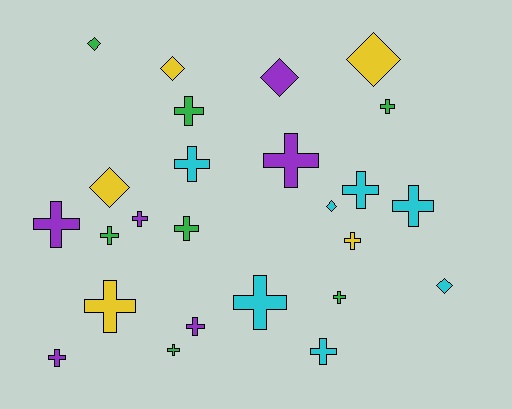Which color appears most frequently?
Green, with 7 objects.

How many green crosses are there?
There are 6 green crosses.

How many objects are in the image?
There are 25 objects.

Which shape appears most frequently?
Cross, with 18 objects.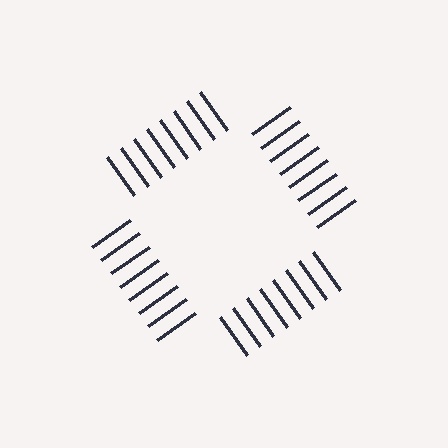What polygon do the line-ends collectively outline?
An illusory square — the line segments terminate on its edges but no continuous stroke is drawn.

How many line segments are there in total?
32 — 8 along each of the 4 edges.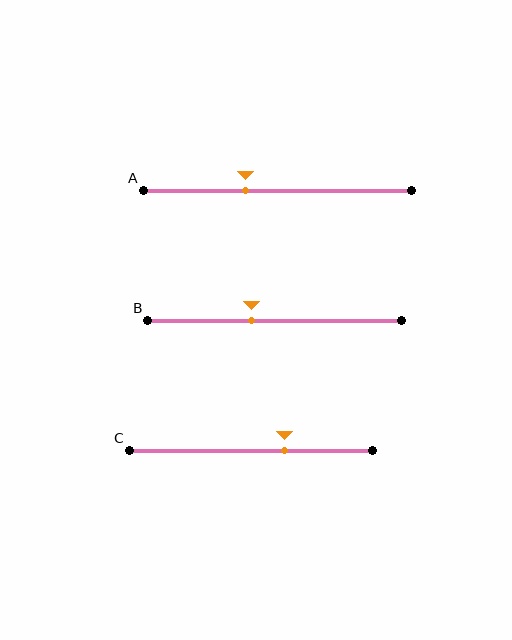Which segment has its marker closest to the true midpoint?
Segment B has its marker closest to the true midpoint.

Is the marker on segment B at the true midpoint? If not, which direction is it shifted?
No, the marker on segment B is shifted to the left by about 9% of the segment length.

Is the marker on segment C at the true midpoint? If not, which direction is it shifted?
No, the marker on segment C is shifted to the right by about 14% of the segment length.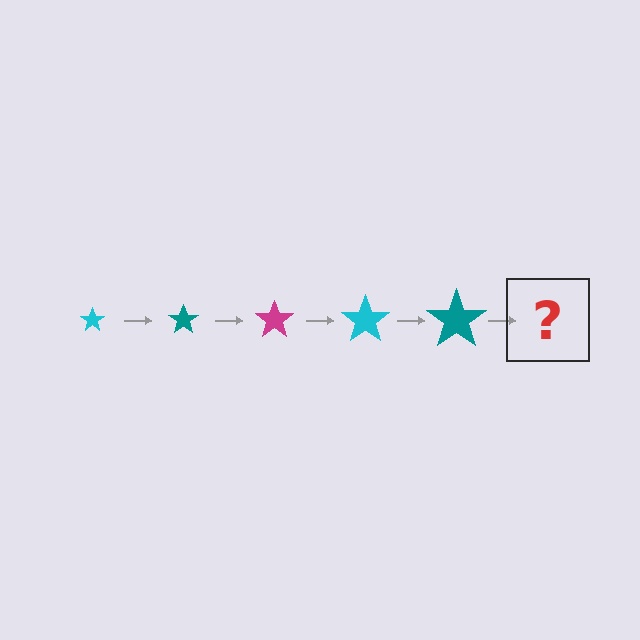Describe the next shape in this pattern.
It should be a magenta star, larger than the previous one.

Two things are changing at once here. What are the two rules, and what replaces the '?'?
The two rules are that the star grows larger each step and the color cycles through cyan, teal, and magenta. The '?' should be a magenta star, larger than the previous one.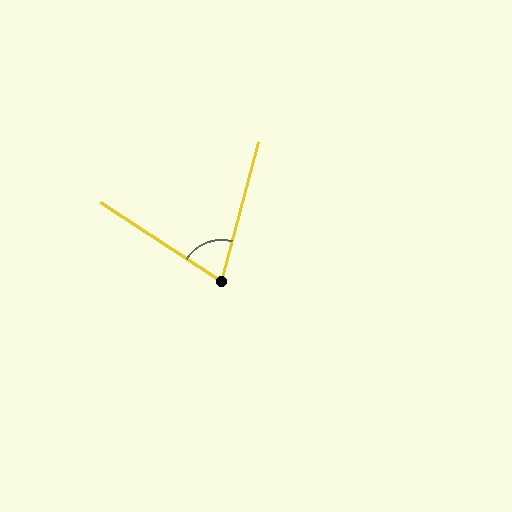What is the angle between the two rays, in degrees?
Approximately 72 degrees.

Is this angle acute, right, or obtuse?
It is acute.